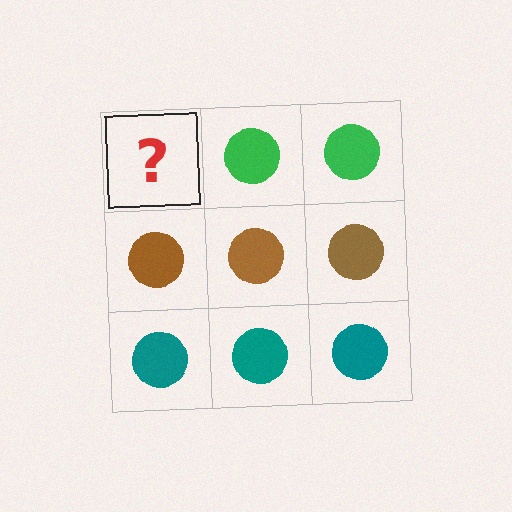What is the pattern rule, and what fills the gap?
The rule is that each row has a consistent color. The gap should be filled with a green circle.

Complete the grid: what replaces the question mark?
The question mark should be replaced with a green circle.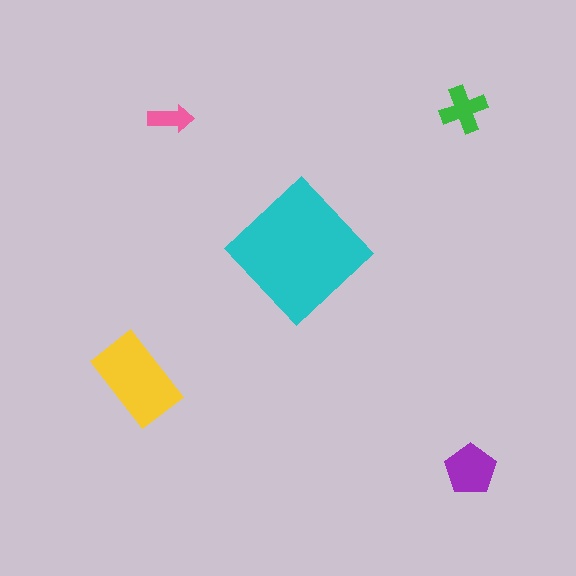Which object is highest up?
The green cross is topmost.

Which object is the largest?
The cyan diamond.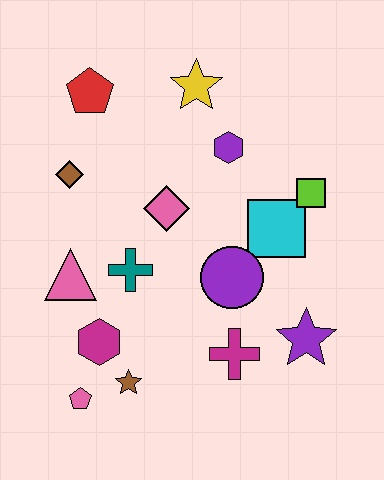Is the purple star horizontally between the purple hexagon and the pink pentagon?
No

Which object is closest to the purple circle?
The cyan square is closest to the purple circle.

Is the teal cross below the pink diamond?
Yes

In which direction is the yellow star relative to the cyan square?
The yellow star is above the cyan square.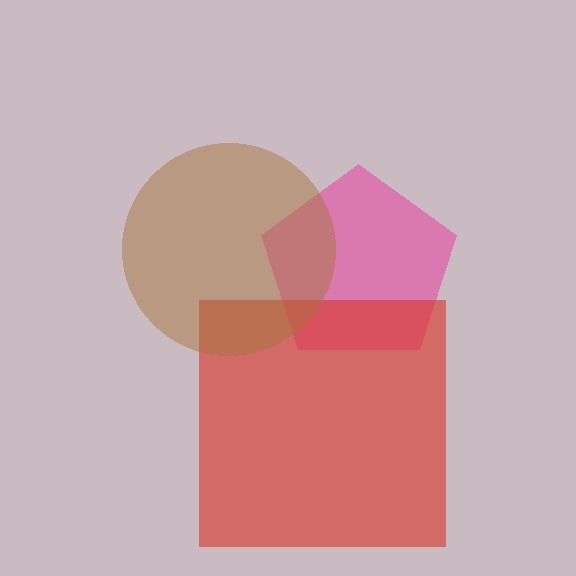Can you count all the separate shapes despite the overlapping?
Yes, there are 3 separate shapes.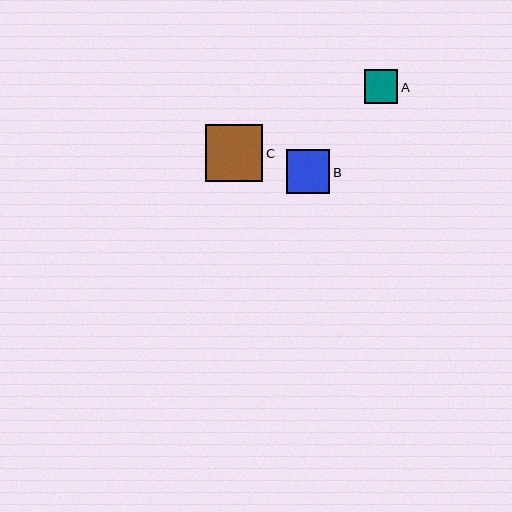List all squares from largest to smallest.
From largest to smallest: C, B, A.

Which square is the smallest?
Square A is the smallest with a size of approximately 34 pixels.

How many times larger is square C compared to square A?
Square C is approximately 1.7 times the size of square A.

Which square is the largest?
Square C is the largest with a size of approximately 58 pixels.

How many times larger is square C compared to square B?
Square C is approximately 1.3 times the size of square B.